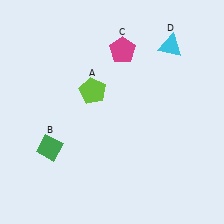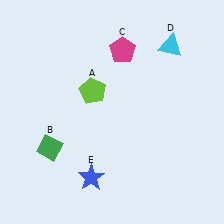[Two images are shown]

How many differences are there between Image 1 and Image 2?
There is 1 difference between the two images.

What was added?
A blue star (E) was added in Image 2.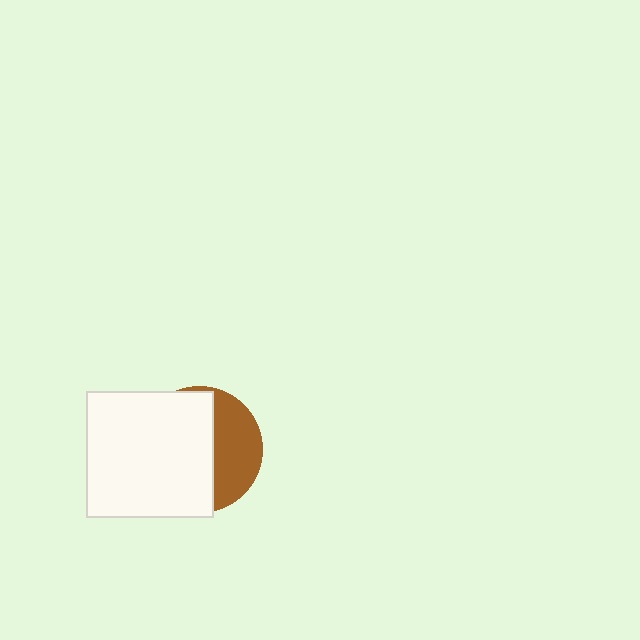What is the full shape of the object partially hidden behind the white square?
The partially hidden object is a brown circle.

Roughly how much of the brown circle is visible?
A small part of it is visible (roughly 37%).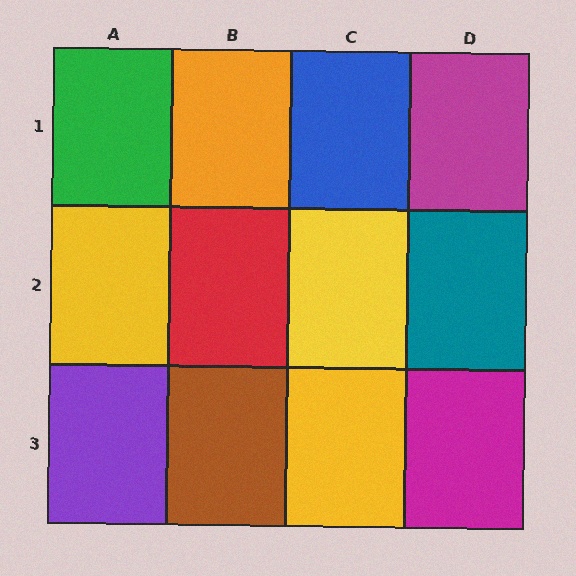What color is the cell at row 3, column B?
Brown.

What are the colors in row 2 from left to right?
Yellow, red, yellow, teal.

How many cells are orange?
1 cell is orange.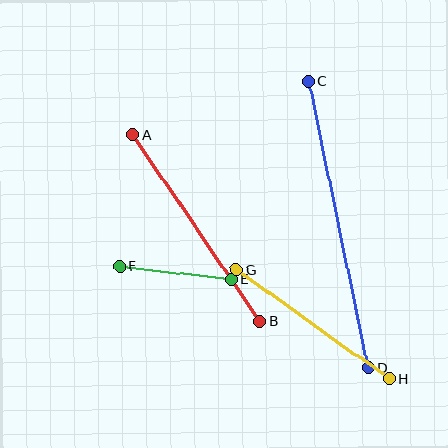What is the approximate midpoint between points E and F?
The midpoint is at approximately (175, 273) pixels.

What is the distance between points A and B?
The distance is approximately 226 pixels.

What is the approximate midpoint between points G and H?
The midpoint is at approximately (313, 324) pixels.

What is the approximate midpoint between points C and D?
The midpoint is at approximately (338, 224) pixels.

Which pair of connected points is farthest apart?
Points C and D are farthest apart.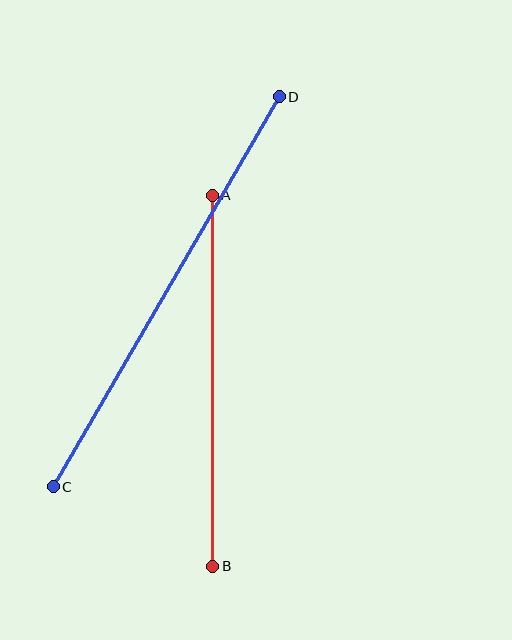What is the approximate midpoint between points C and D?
The midpoint is at approximately (166, 292) pixels.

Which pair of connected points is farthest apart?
Points C and D are farthest apart.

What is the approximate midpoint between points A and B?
The midpoint is at approximately (212, 381) pixels.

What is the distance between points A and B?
The distance is approximately 371 pixels.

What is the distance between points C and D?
The distance is approximately 451 pixels.